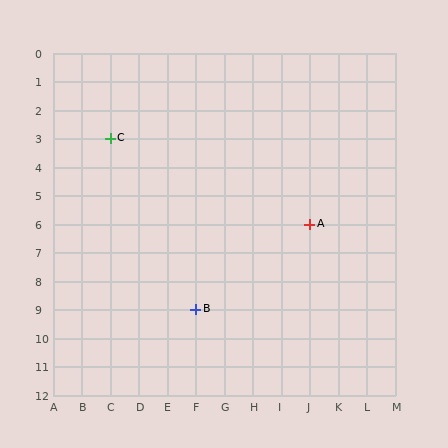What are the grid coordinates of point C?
Point C is at grid coordinates (C, 3).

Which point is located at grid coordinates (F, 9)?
Point B is at (F, 9).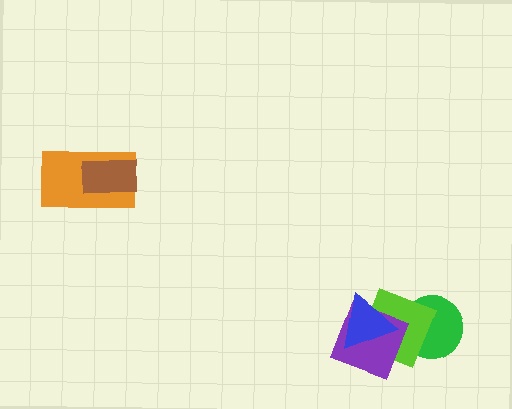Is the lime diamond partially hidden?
Yes, it is partially covered by another shape.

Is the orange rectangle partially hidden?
Yes, it is partially covered by another shape.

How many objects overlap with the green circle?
1 object overlaps with the green circle.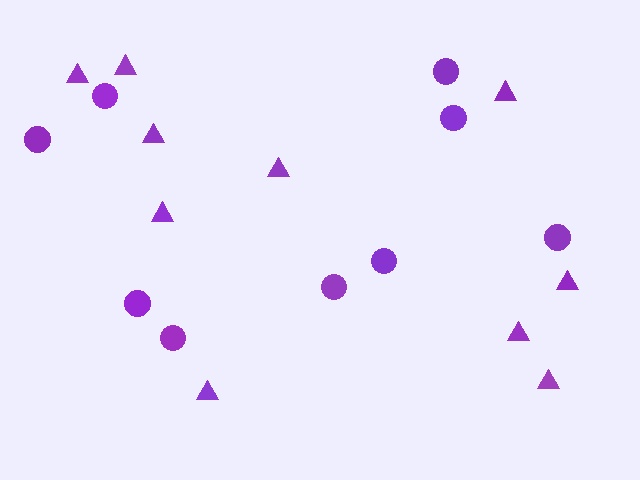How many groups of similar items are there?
There are 2 groups: one group of triangles (10) and one group of circles (9).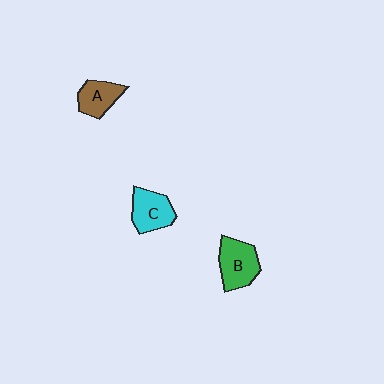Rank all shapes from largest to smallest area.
From largest to smallest: B (green), C (cyan), A (brown).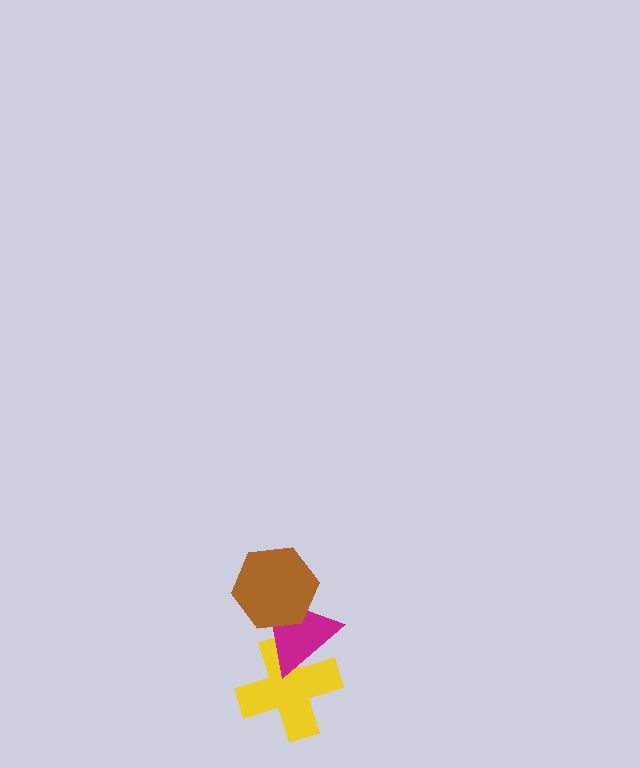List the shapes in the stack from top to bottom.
From top to bottom: the brown hexagon, the magenta triangle, the yellow cross.